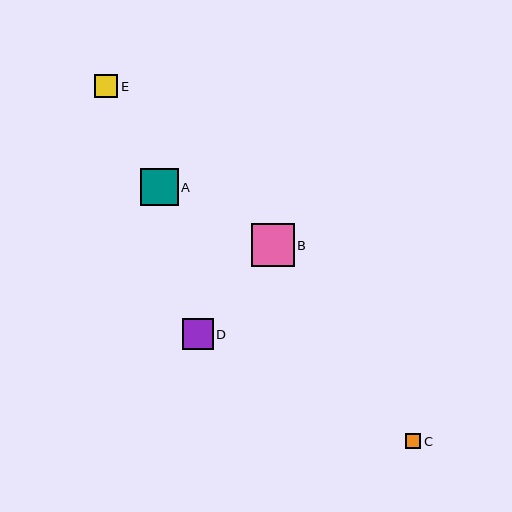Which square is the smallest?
Square C is the smallest with a size of approximately 15 pixels.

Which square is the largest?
Square B is the largest with a size of approximately 42 pixels.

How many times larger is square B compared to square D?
Square B is approximately 1.4 times the size of square D.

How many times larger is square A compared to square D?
Square A is approximately 1.2 times the size of square D.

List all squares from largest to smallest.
From largest to smallest: B, A, D, E, C.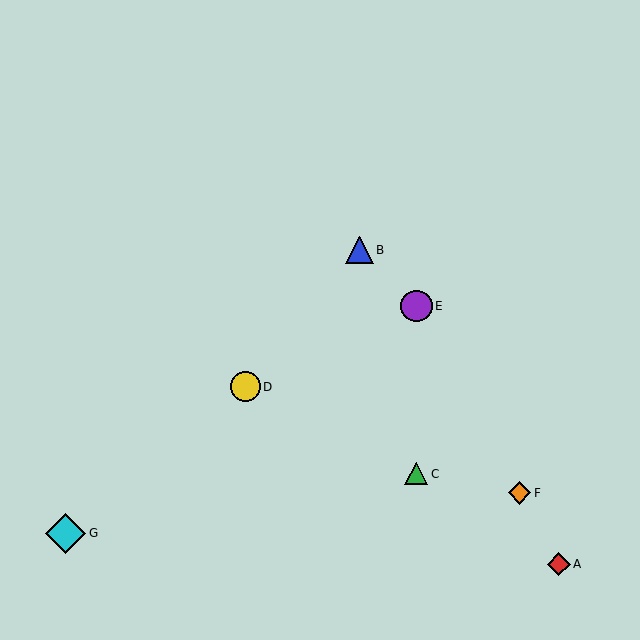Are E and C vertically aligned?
Yes, both are at x≈416.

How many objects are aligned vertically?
2 objects (C, E) are aligned vertically.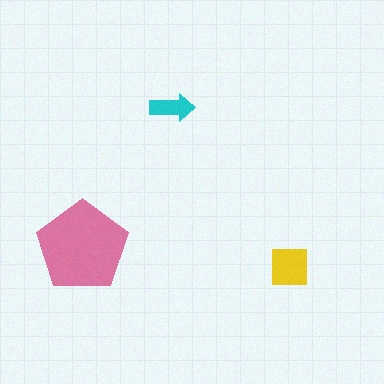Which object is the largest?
The pink pentagon.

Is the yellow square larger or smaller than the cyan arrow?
Larger.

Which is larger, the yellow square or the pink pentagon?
The pink pentagon.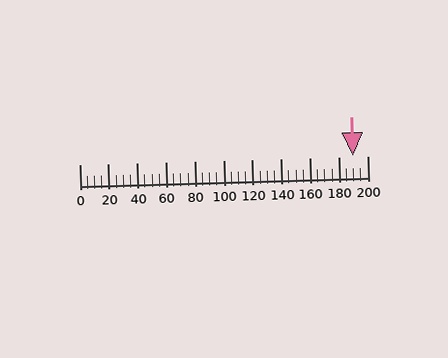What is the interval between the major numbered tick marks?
The major tick marks are spaced 20 units apart.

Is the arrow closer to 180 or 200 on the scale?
The arrow is closer to 200.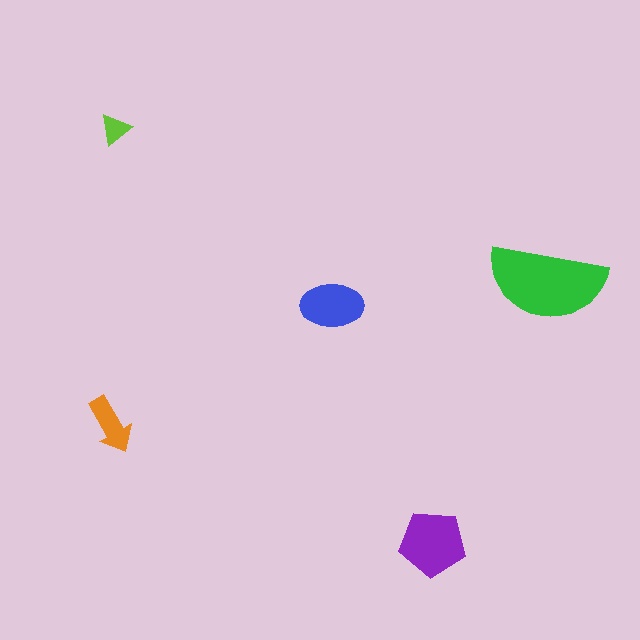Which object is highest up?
The lime triangle is topmost.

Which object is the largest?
The green semicircle.